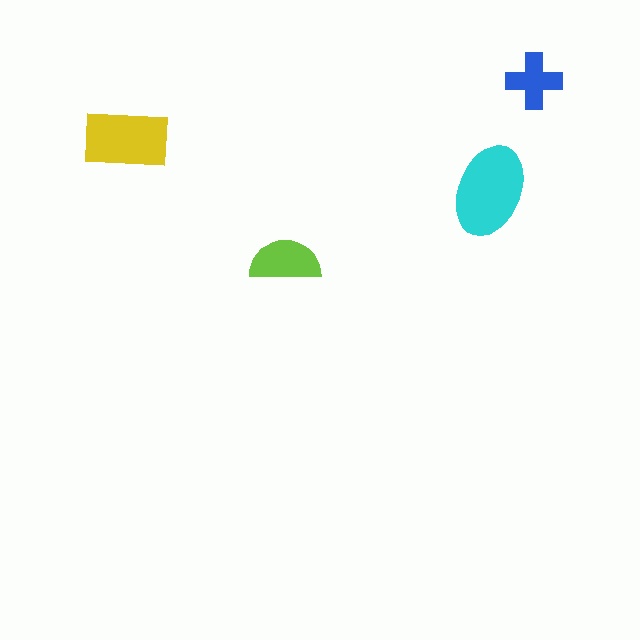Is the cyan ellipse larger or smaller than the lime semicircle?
Larger.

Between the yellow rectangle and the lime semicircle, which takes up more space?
The yellow rectangle.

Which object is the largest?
The cyan ellipse.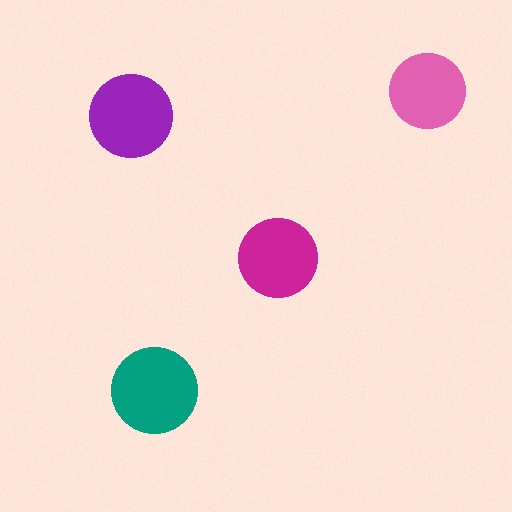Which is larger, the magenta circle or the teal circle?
The teal one.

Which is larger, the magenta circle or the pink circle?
The magenta one.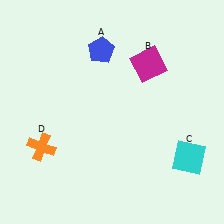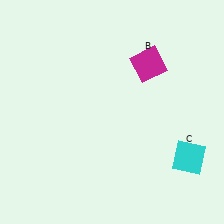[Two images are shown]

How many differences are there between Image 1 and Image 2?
There are 2 differences between the two images.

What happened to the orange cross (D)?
The orange cross (D) was removed in Image 2. It was in the bottom-left area of Image 1.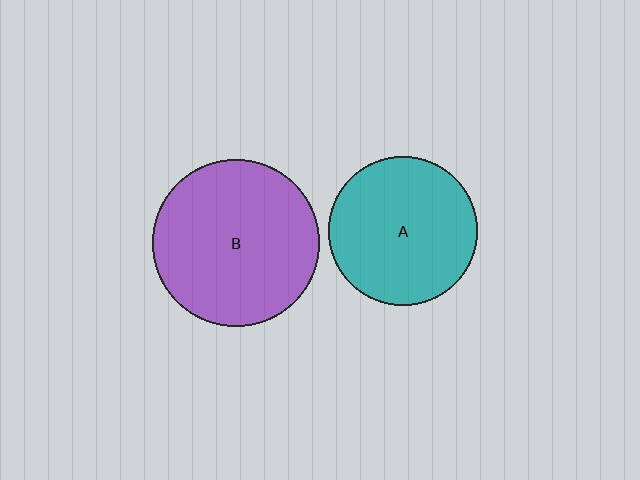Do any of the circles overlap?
No, none of the circles overlap.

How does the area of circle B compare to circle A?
Approximately 1.3 times.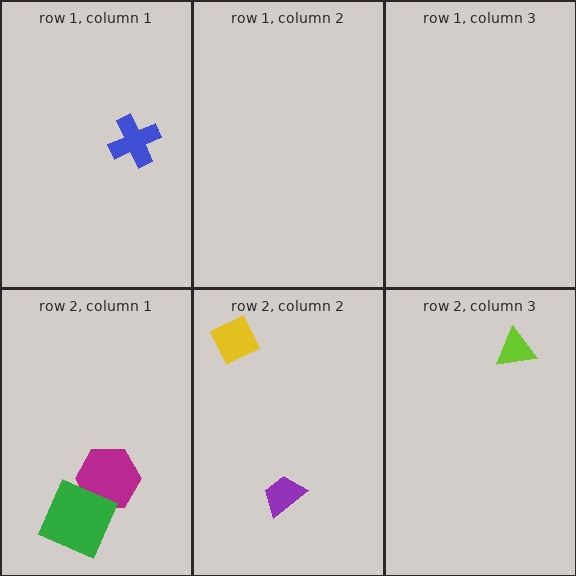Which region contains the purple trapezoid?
The row 2, column 2 region.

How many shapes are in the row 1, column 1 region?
1.